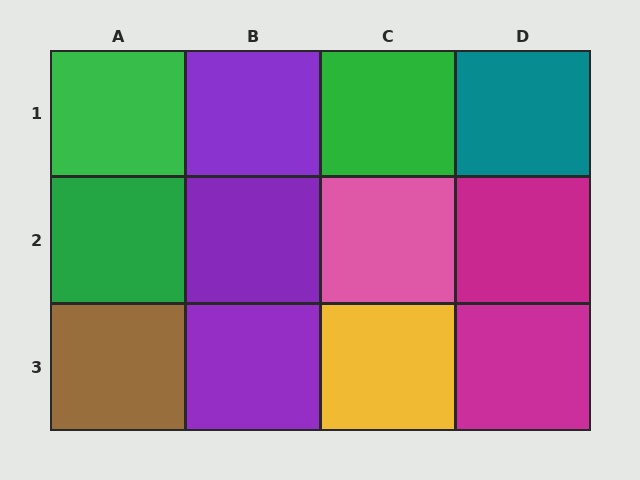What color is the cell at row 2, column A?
Green.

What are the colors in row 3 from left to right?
Brown, purple, yellow, magenta.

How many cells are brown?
1 cell is brown.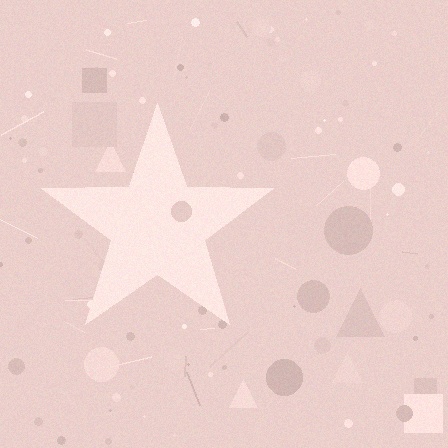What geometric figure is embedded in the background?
A star is embedded in the background.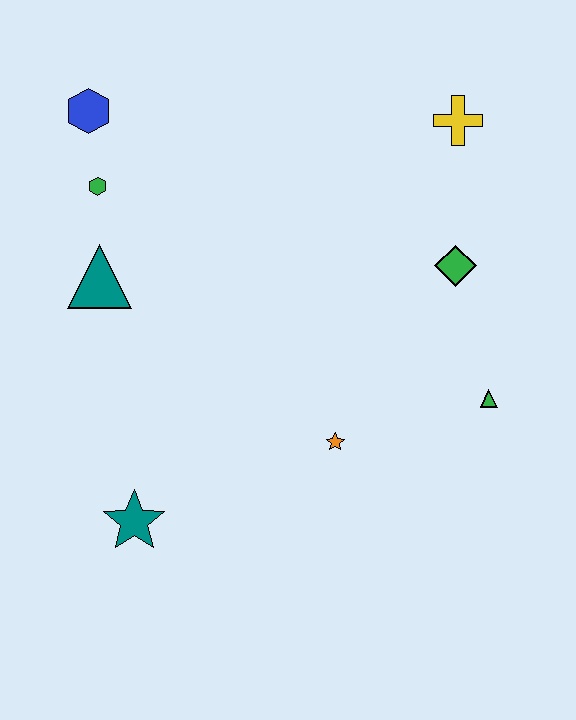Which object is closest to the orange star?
The green triangle is closest to the orange star.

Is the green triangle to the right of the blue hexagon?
Yes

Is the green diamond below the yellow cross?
Yes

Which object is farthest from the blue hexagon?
The green triangle is farthest from the blue hexagon.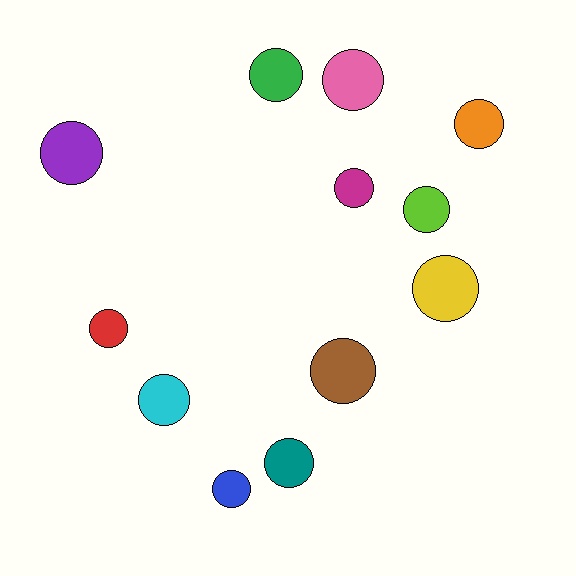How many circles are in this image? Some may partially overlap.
There are 12 circles.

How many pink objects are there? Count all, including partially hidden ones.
There is 1 pink object.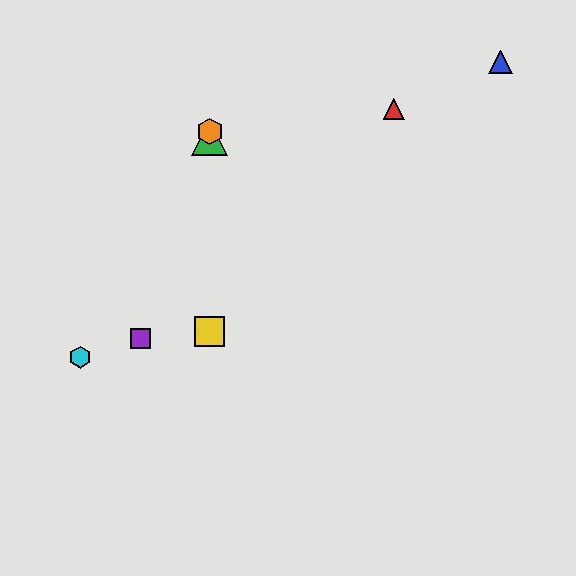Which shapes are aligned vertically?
The green triangle, the yellow square, the orange hexagon are aligned vertically.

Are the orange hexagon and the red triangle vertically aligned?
No, the orange hexagon is at x≈210 and the red triangle is at x≈394.